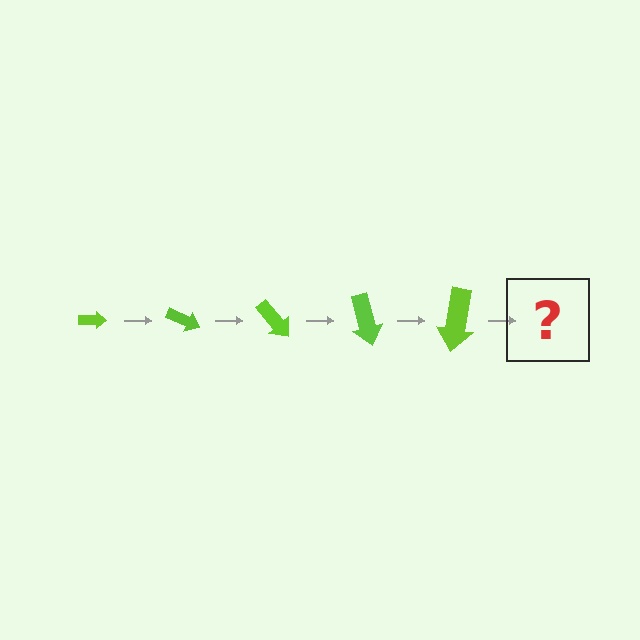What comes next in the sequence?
The next element should be an arrow, larger than the previous one and rotated 125 degrees from the start.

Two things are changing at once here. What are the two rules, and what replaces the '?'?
The two rules are that the arrow grows larger each step and it rotates 25 degrees each step. The '?' should be an arrow, larger than the previous one and rotated 125 degrees from the start.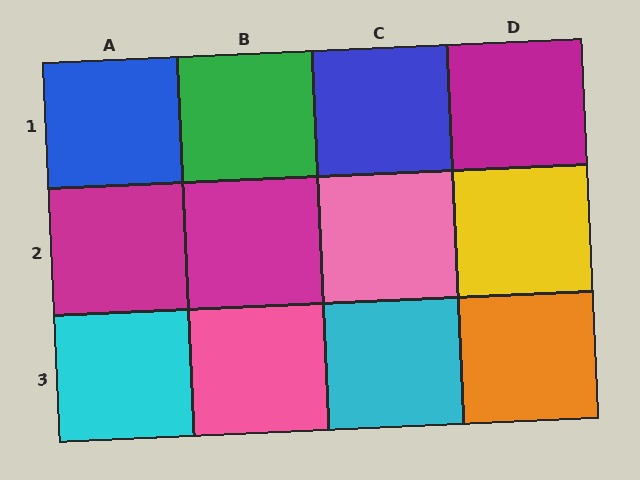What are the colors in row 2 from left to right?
Magenta, magenta, pink, yellow.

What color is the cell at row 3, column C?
Cyan.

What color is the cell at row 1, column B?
Green.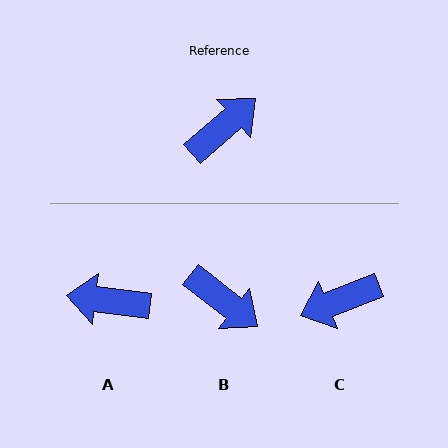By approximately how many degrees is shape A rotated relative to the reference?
Approximately 132 degrees counter-clockwise.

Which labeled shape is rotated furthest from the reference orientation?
C, about 161 degrees away.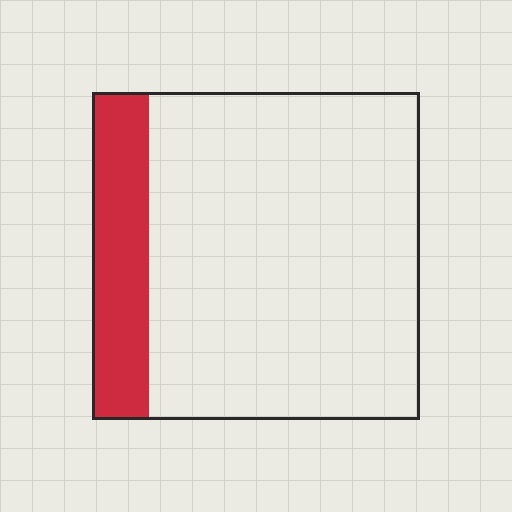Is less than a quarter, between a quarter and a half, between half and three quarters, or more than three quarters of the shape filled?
Less than a quarter.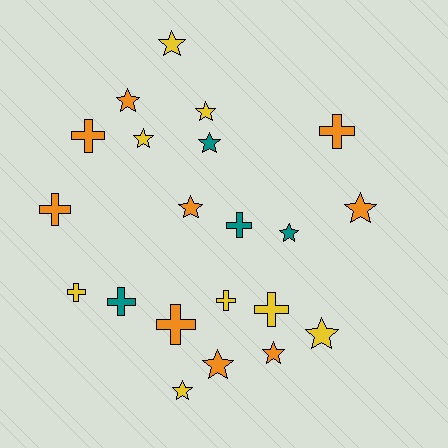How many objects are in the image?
There are 21 objects.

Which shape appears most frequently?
Star, with 12 objects.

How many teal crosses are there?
There are 2 teal crosses.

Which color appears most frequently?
Orange, with 9 objects.